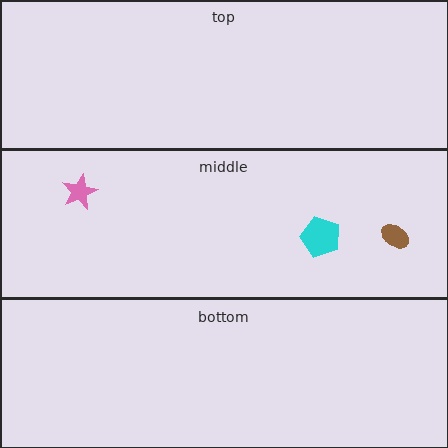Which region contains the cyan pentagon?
The middle region.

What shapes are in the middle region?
The pink star, the brown ellipse, the cyan pentagon.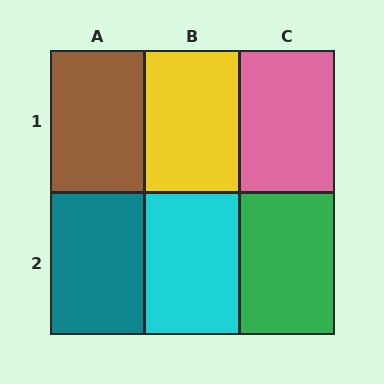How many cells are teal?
1 cell is teal.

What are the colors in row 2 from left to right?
Teal, cyan, green.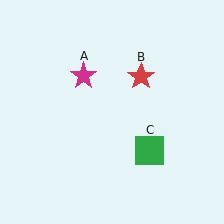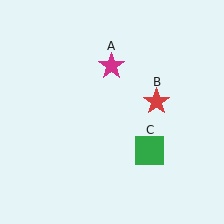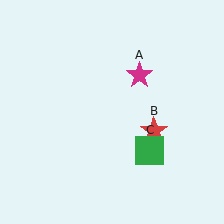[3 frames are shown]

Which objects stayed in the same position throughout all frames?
Green square (object C) remained stationary.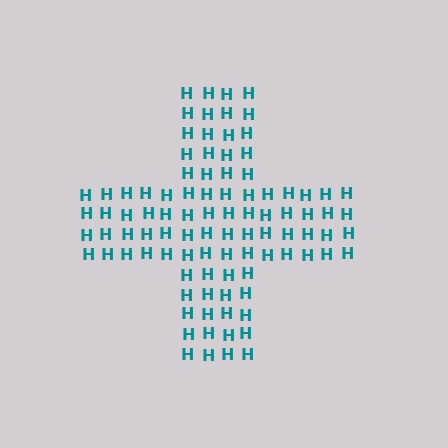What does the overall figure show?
The overall figure shows a cross.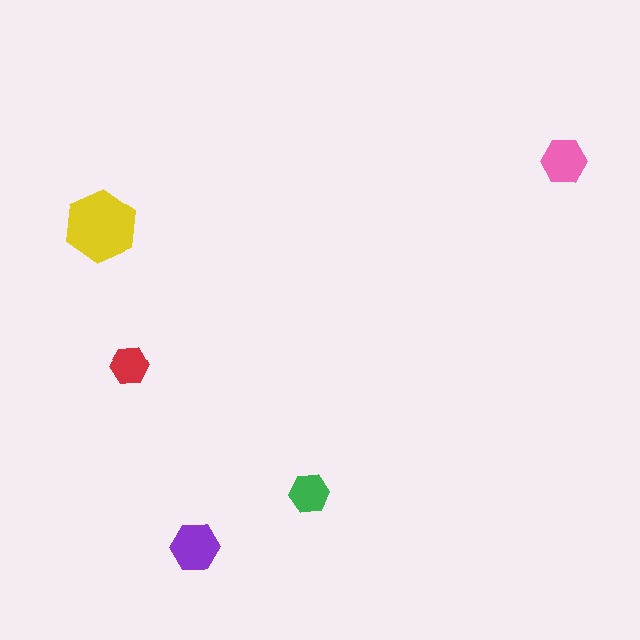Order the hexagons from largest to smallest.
the yellow one, the purple one, the pink one, the green one, the red one.